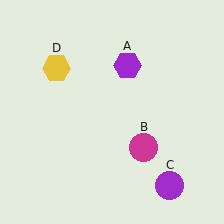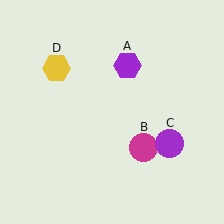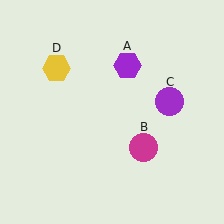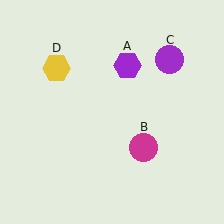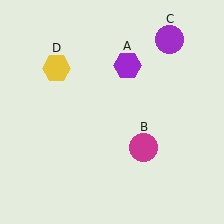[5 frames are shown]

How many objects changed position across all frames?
1 object changed position: purple circle (object C).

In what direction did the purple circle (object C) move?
The purple circle (object C) moved up.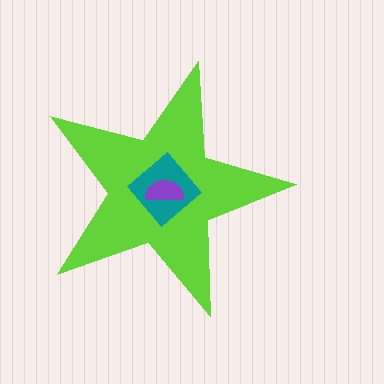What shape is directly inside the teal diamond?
The purple semicircle.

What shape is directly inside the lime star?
The teal diamond.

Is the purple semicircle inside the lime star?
Yes.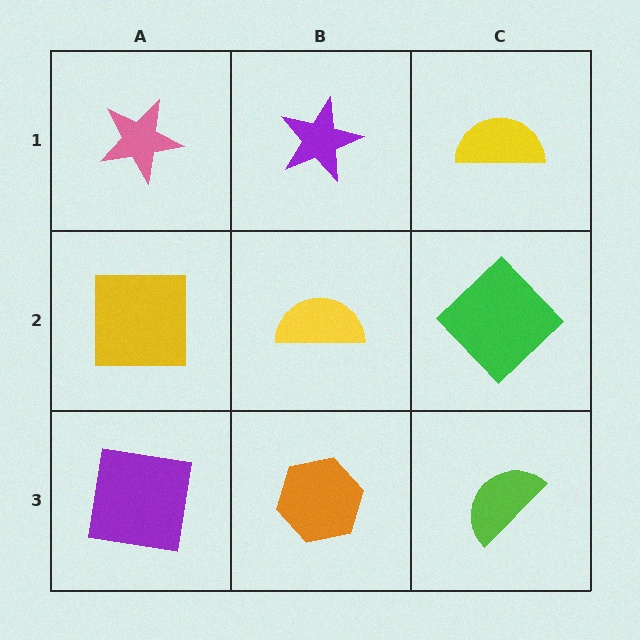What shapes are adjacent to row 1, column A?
A yellow square (row 2, column A), a purple star (row 1, column B).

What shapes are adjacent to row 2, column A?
A pink star (row 1, column A), a purple square (row 3, column A), a yellow semicircle (row 2, column B).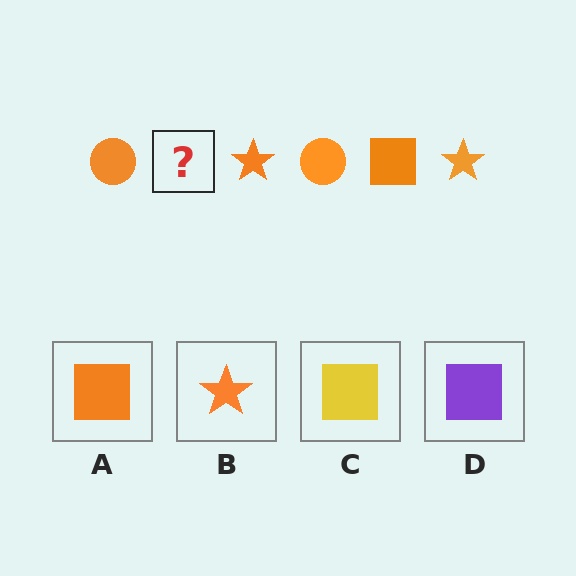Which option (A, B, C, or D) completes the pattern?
A.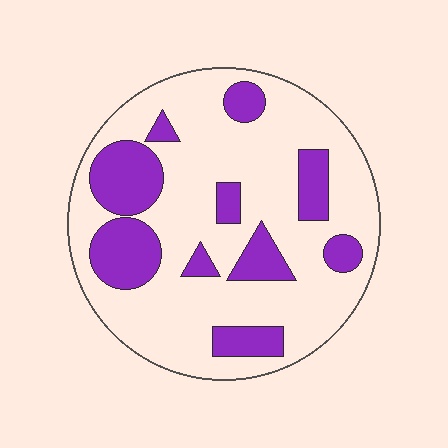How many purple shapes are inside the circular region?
10.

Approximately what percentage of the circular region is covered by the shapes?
Approximately 25%.